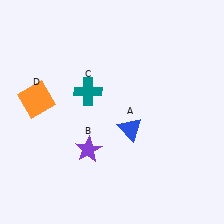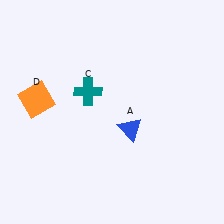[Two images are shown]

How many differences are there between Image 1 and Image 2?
There is 1 difference between the two images.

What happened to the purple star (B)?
The purple star (B) was removed in Image 2. It was in the bottom-left area of Image 1.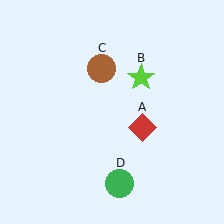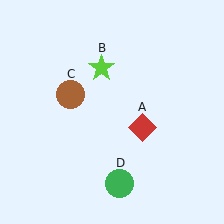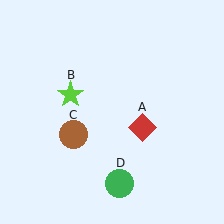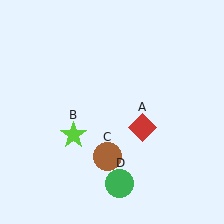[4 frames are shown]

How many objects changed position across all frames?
2 objects changed position: lime star (object B), brown circle (object C).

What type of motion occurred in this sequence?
The lime star (object B), brown circle (object C) rotated counterclockwise around the center of the scene.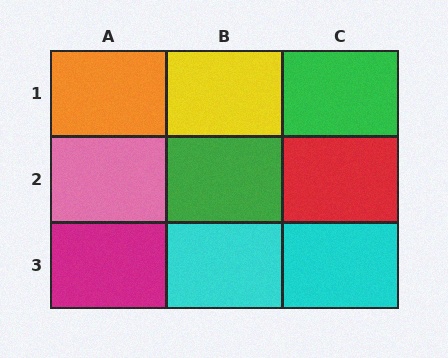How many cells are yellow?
1 cell is yellow.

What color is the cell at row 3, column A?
Magenta.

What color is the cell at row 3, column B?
Cyan.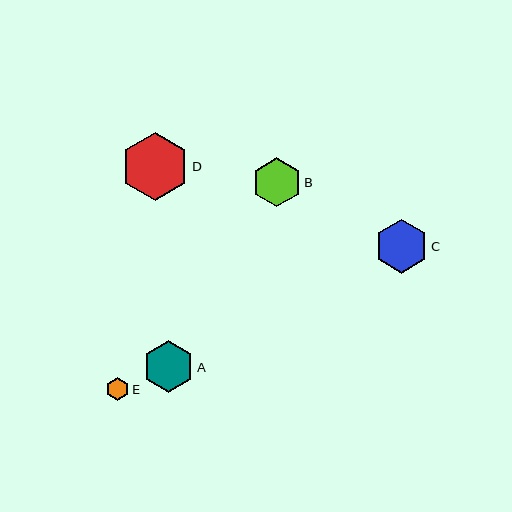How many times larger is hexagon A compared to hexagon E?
Hexagon A is approximately 2.2 times the size of hexagon E.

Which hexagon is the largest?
Hexagon D is the largest with a size of approximately 68 pixels.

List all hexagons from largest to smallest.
From largest to smallest: D, C, A, B, E.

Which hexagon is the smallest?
Hexagon E is the smallest with a size of approximately 23 pixels.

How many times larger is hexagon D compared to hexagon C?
Hexagon D is approximately 1.3 times the size of hexagon C.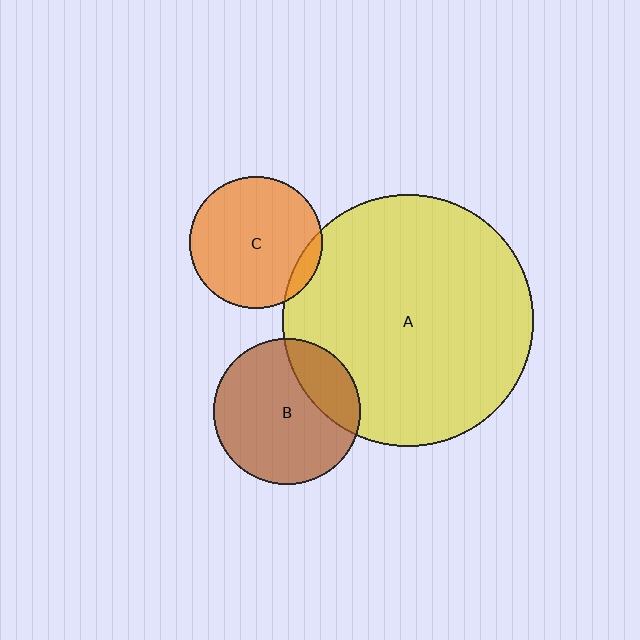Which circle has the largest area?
Circle A (yellow).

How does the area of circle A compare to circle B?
Approximately 3.0 times.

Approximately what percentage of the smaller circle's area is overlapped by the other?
Approximately 25%.